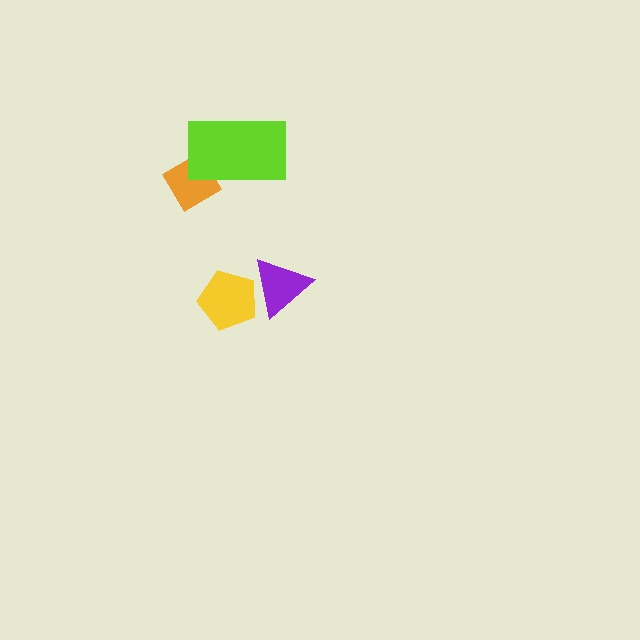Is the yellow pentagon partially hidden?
Yes, it is partially covered by another shape.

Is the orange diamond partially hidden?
Yes, it is partially covered by another shape.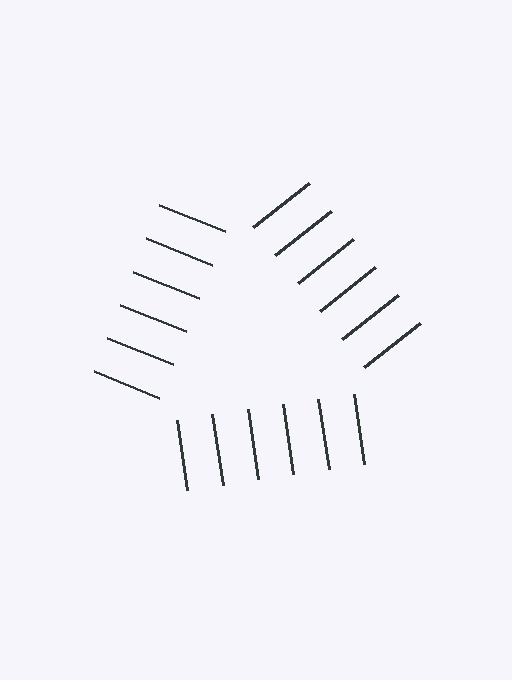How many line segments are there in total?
18 — 6 along each of the 3 edges.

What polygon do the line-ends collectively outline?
An illusory triangle — the line segments terminate on its edges but no continuous stroke is drawn.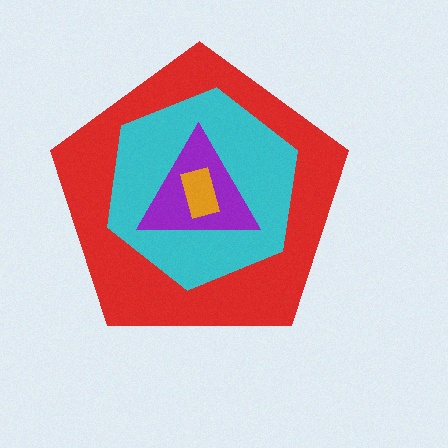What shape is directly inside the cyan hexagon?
The purple triangle.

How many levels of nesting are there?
4.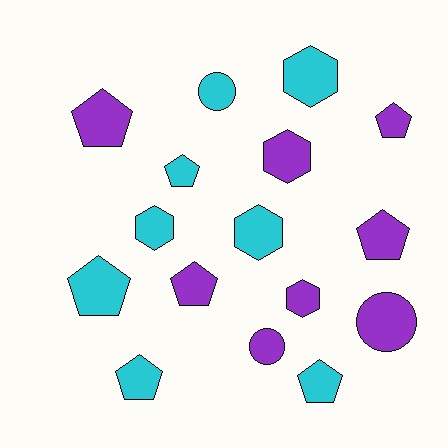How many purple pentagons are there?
There are 4 purple pentagons.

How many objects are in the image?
There are 16 objects.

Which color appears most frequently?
Cyan, with 8 objects.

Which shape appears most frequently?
Pentagon, with 8 objects.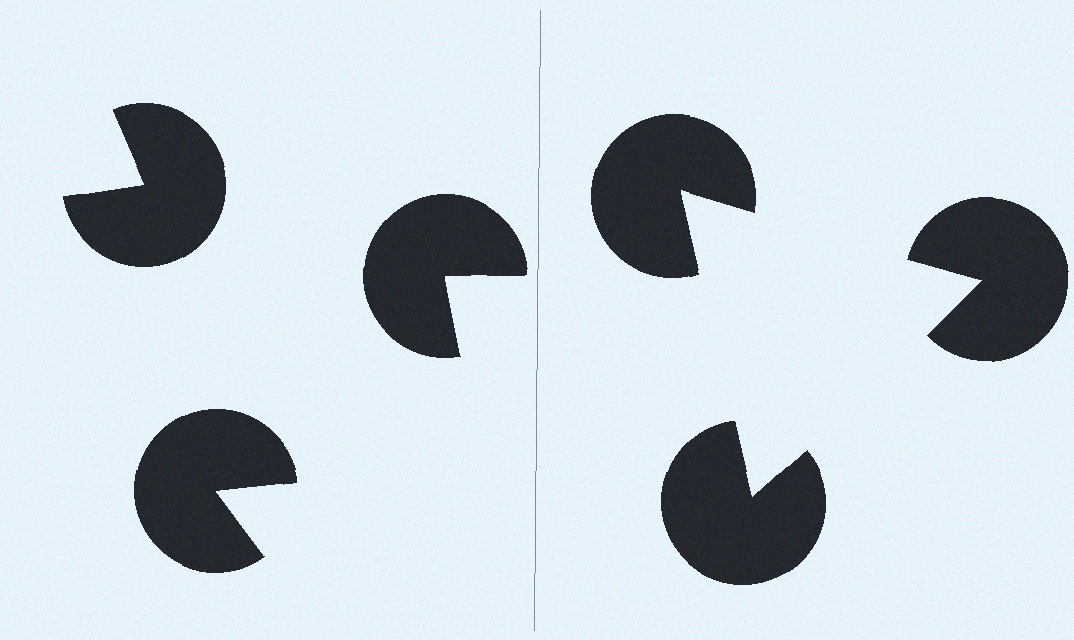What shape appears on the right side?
An illusory triangle.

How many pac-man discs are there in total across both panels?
6 — 3 on each side.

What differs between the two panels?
The pac-man discs are positioned identically on both sides; only the wedge orientations differ. On the right they align to a triangle; on the left they are misaligned.